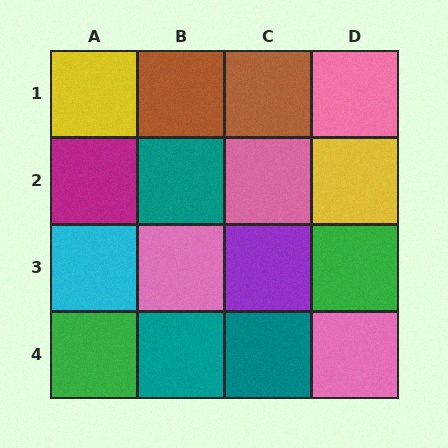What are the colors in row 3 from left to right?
Cyan, pink, purple, green.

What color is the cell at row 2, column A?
Magenta.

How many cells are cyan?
1 cell is cyan.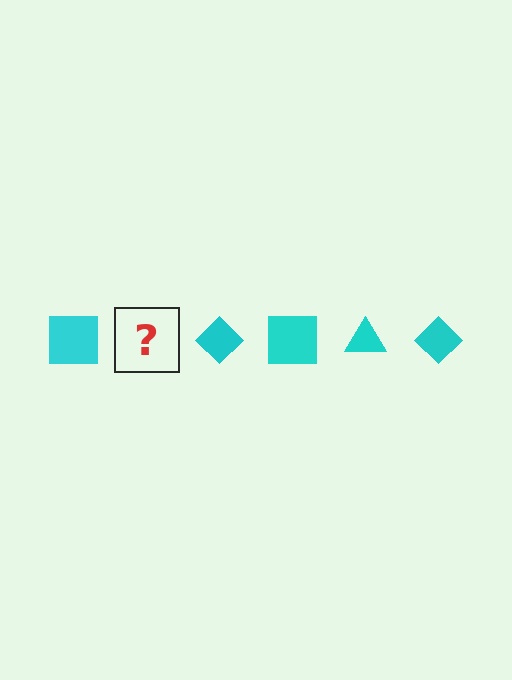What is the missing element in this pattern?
The missing element is a cyan triangle.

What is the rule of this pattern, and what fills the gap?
The rule is that the pattern cycles through square, triangle, diamond shapes in cyan. The gap should be filled with a cyan triangle.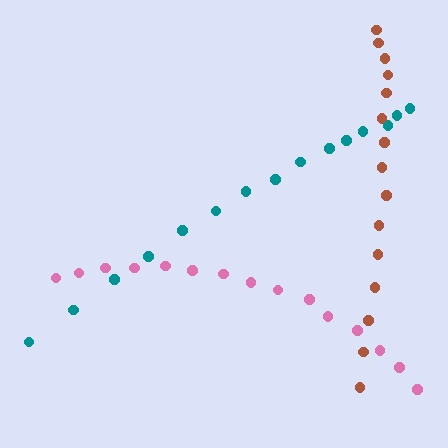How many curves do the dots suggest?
There are 3 distinct paths.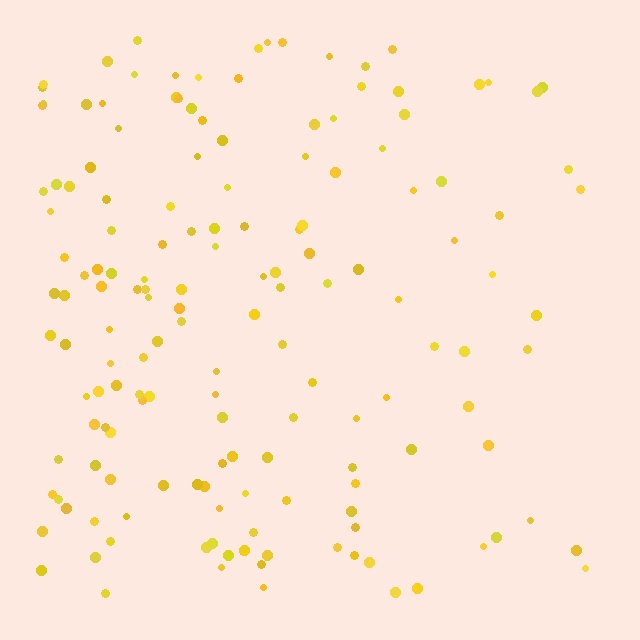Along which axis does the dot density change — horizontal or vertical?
Horizontal.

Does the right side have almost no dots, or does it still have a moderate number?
Still a moderate number, just noticeably fewer than the left.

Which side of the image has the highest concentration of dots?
The left.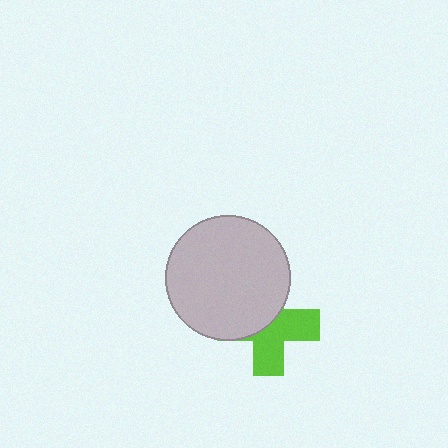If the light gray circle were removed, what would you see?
You would see the complete lime cross.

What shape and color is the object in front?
The object in front is a light gray circle.